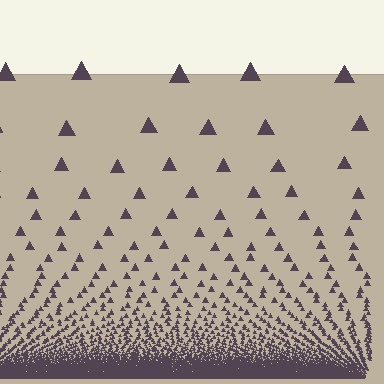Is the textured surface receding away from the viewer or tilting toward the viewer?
The surface appears to tilt toward the viewer. Texture elements get larger and sparser toward the top.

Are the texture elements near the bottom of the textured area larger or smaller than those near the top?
Smaller. The gradient is inverted — elements near the bottom are smaller and denser.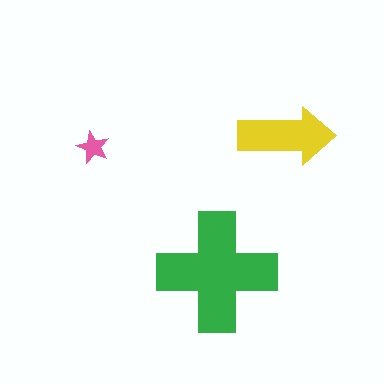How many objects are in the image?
There are 3 objects in the image.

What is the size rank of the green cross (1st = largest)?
1st.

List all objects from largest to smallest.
The green cross, the yellow arrow, the pink star.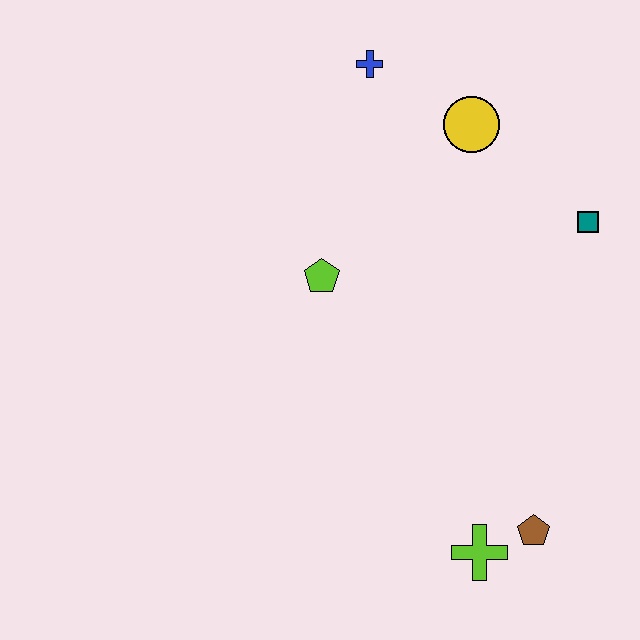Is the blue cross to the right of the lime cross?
No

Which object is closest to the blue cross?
The yellow circle is closest to the blue cross.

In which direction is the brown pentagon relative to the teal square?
The brown pentagon is below the teal square.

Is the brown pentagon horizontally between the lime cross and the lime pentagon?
No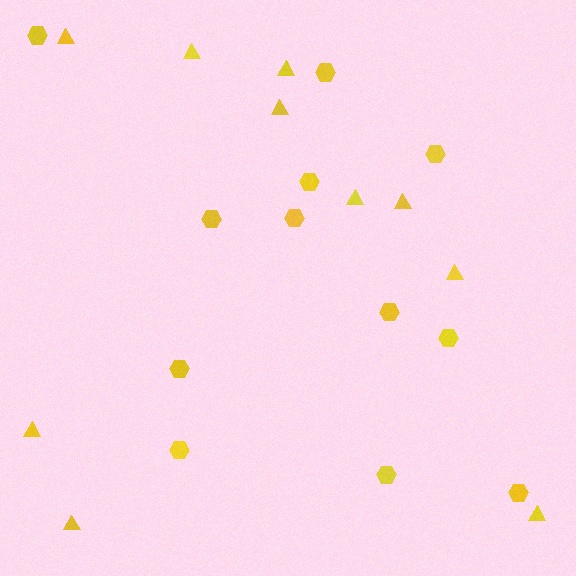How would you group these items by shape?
There are 2 groups: one group of hexagons (12) and one group of triangles (10).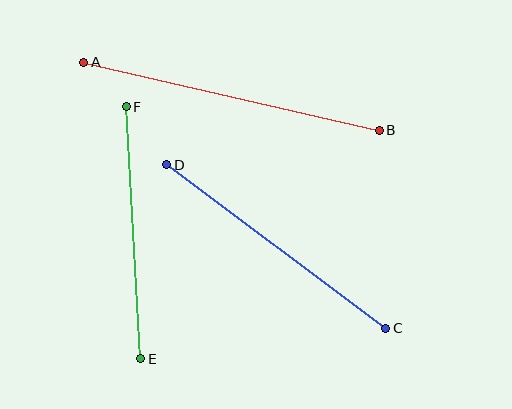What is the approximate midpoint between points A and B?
The midpoint is at approximately (231, 96) pixels.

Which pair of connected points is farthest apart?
Points A and B are farthest apart.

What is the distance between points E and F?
The distance is approximately 252 pixels.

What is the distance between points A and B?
The distance is approximately 303 pixels.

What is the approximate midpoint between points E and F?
The midpoint is at approximately (134, 233) pixels.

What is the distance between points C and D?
The distance is approximately 273 pixels.